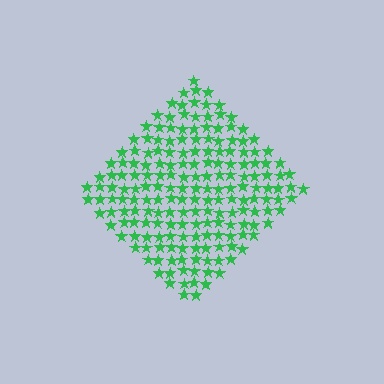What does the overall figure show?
The overall figure shows a diamond.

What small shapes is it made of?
It is made of small stars.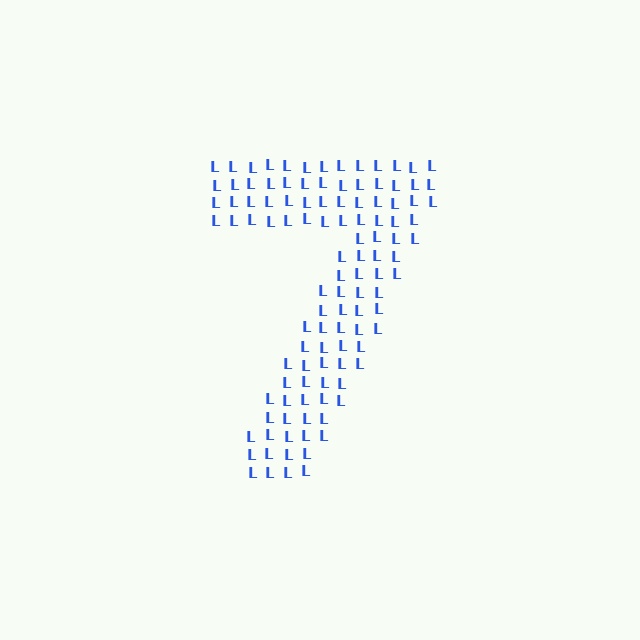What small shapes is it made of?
It is made of small letter L's.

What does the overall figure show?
The overall figure shows the digit 7.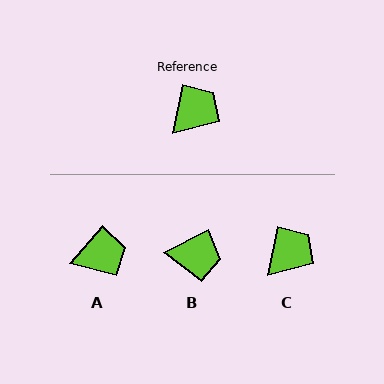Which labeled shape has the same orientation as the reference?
C.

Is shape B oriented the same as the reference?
No, it is off by about 52 degrees.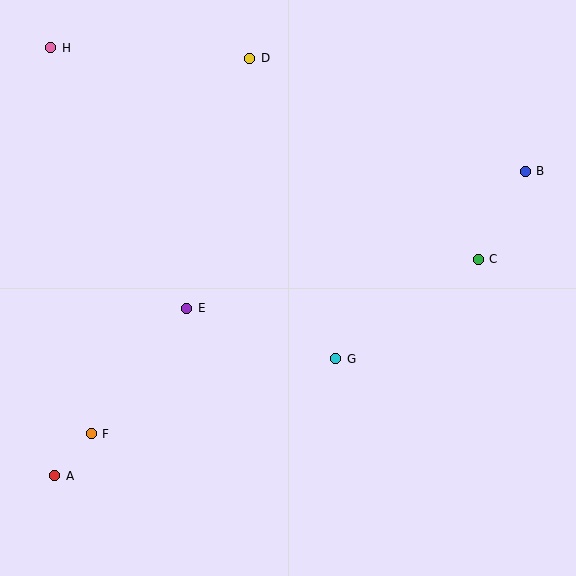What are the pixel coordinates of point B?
Point B is at (525, 171).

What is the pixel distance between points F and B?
The distance between F and B is 508 pixels.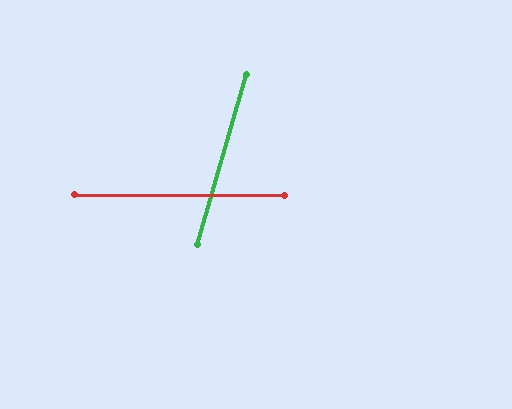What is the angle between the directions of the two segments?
Approximately 74 degrees.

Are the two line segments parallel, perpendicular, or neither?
Neither parallel nor perpendicular — they differ by about 74°.